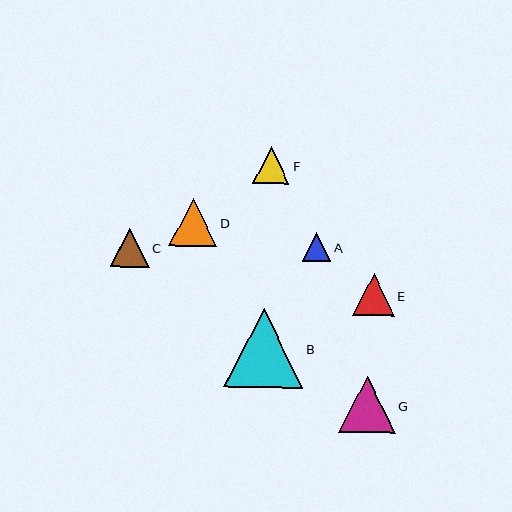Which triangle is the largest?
Triangle B is the largest with a size of approximately 79 pixels.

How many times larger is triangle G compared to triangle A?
Triangle G is approximately 2.0 times the size of triangle A.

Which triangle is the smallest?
Triangle A is the smallest with a size of approximately 29 pixels.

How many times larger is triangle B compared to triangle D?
Triangle B is approximately 1.6 times the size of triangle D.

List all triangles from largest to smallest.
From largest to smallest: B, G, D, E, C, F, A.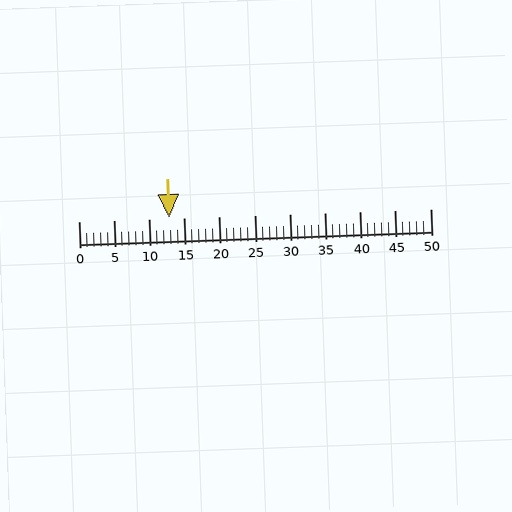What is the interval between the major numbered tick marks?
The major tick marks are spaced 5 units apart.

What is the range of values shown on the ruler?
The ruler shows values from 0 to 50.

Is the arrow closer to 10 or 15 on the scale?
The arrow is closer to 15.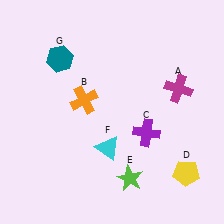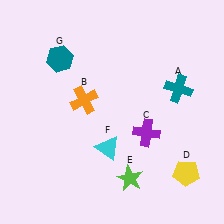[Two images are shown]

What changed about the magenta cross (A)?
In Image 1, A is magenta. In Image 2, it changed to teal.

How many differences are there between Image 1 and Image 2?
There is 1 difference between the two images.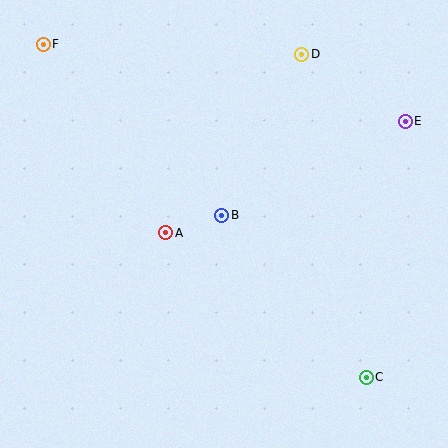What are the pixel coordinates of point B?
Point B is at (222, 215).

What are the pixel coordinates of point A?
Point A is at (166, 233).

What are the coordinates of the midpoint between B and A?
The midpoint between B and A is at (194, 224).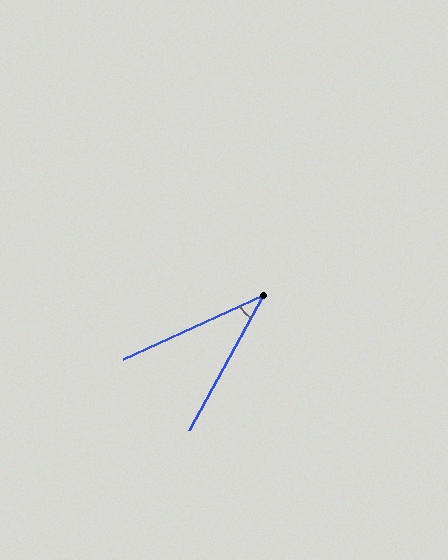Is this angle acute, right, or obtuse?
It is acute.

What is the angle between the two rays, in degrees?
Approximately 37 degrees.